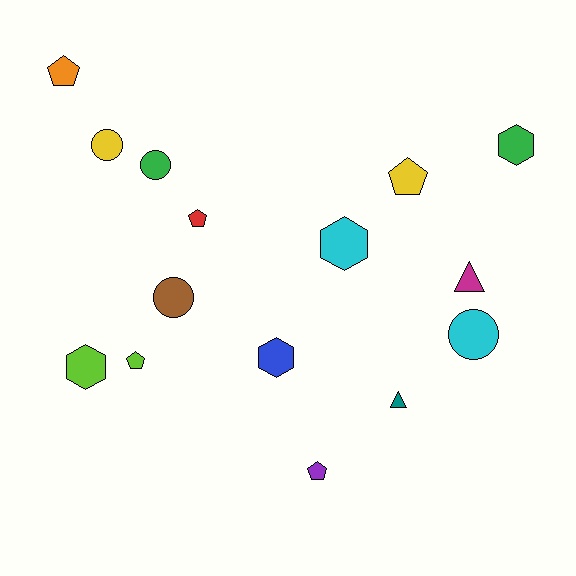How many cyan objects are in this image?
There are 2 cyan objects.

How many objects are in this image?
There are 15 objects.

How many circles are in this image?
There are 4 circles.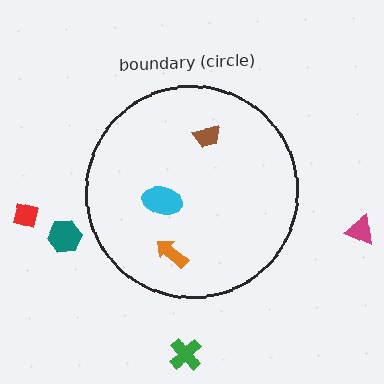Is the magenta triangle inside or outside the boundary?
Outside.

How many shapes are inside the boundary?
3 inside, 4 outside.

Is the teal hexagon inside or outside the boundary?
Outside.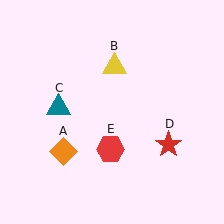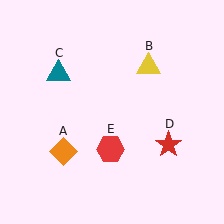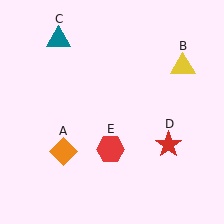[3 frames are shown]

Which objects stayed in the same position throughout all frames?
Orange diamond (object A) and red star (object D) and red hexagon (object E) remained stationary.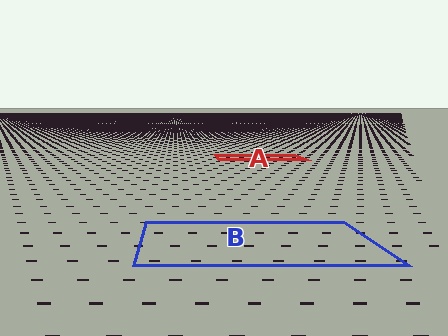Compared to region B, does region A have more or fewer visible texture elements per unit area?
Region A has more texture elements per unit area — they are packed more densely because it is farther away.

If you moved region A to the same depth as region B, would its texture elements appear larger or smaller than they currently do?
They would appear larger. At a closer depth, the same texture elements are projected at a bigger on-screen size.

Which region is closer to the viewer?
Region B is closer. The texture elements there are larger and more spread out.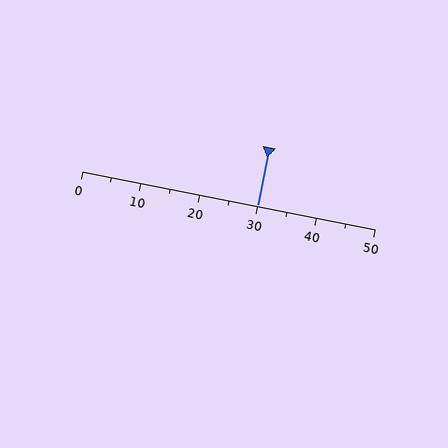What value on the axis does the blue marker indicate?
The marker indicates approximately 30.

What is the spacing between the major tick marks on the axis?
The major ticks are spaced 10 apart.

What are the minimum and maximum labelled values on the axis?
The axis runs from 0 to 50.